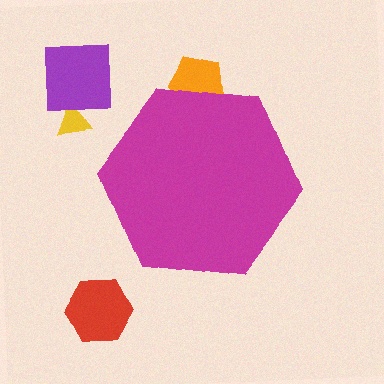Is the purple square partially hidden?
No, the purple square is fully visible.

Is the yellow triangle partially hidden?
No, the yellow triangle is fully visible.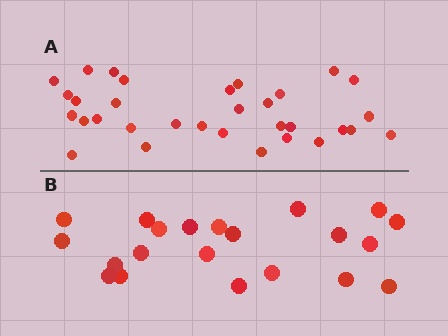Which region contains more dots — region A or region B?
Region A (the top region) has more dots.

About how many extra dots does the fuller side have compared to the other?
Region A has roughly 12 or so more dots than region B.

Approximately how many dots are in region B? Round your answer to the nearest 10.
About 20 dots. (The exact count is 21, which rounds to 20.)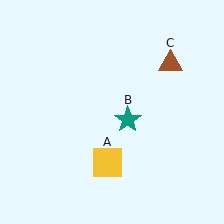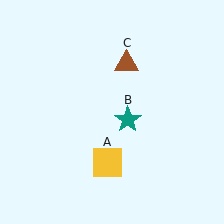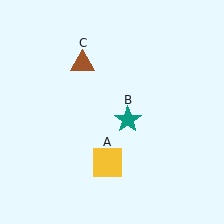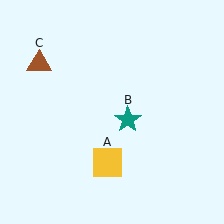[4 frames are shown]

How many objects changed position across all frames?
1 object changed position: brown triangle (object C).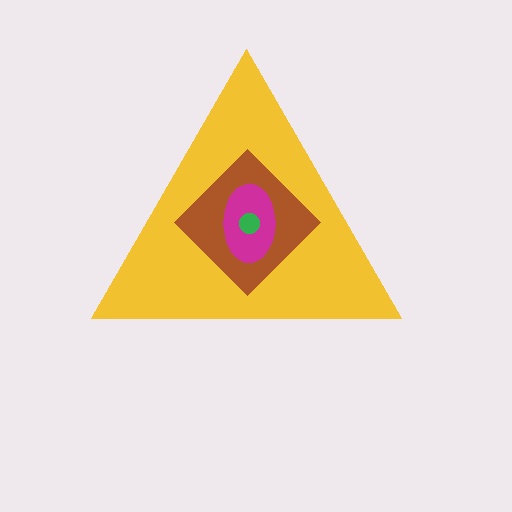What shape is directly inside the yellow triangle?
The brown diamond.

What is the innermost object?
The green circle.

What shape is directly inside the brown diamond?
The magenta ellipse.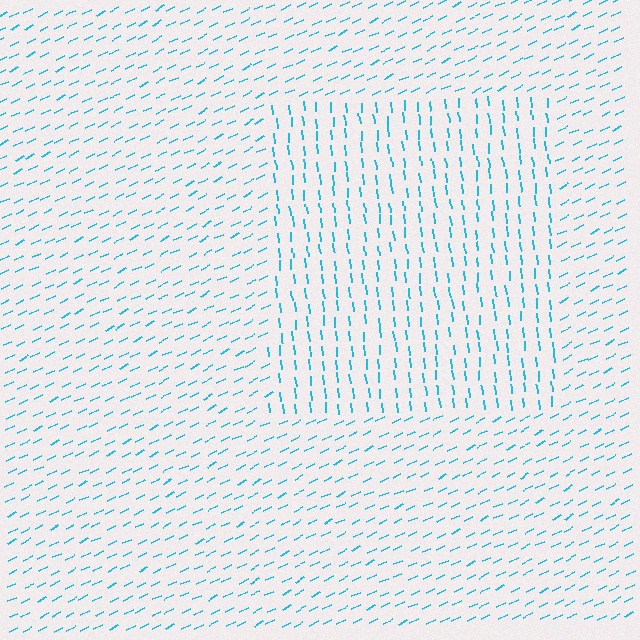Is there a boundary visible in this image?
Yes, there is a texture boundary formed by a change in line orientation.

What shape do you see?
I see a rectangle.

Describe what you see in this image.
The image is filled with small cyan line segments. A rectangle region in the image has lines oriented differently from the surrounding lines, creating a visible texture boundary.